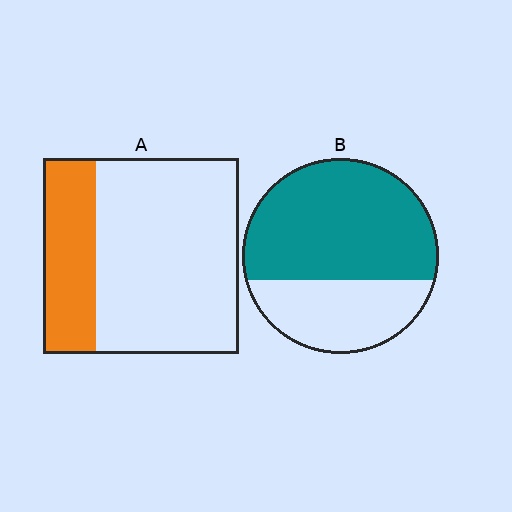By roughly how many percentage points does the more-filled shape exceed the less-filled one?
By roughly 40 percentage points (B over A).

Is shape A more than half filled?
No.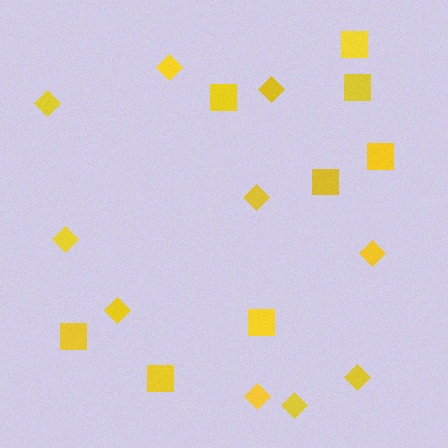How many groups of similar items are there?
There are 2 groups: one group of diamonds (10) and one group of squares (8).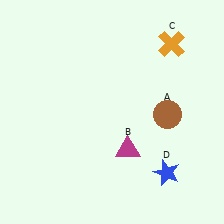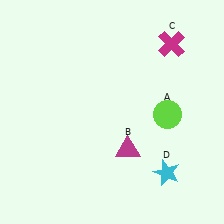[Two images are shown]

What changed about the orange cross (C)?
In Image 1, C is orange. In Image 2, it changed to magenta.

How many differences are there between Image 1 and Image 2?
There are 3 differences between the two images.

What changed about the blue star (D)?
In Image 1, D is blue. In Image 2, it changed to cyan.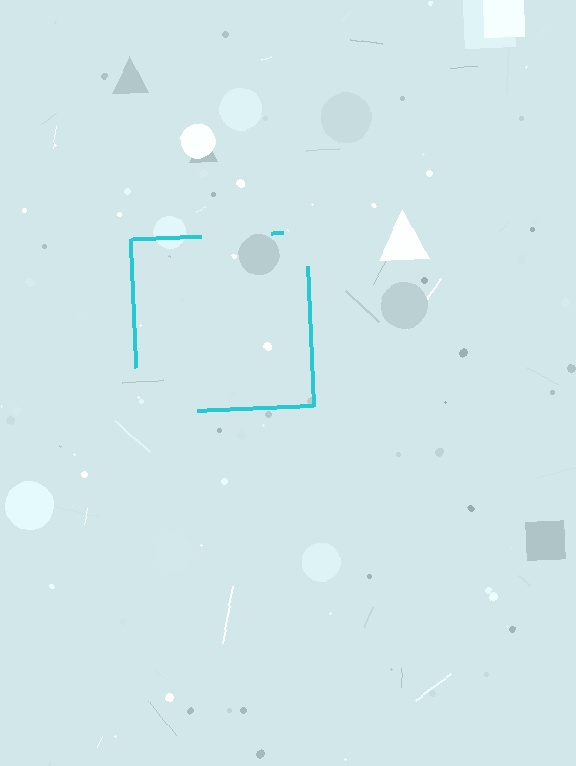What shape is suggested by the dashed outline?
The dashed outline suggests a square.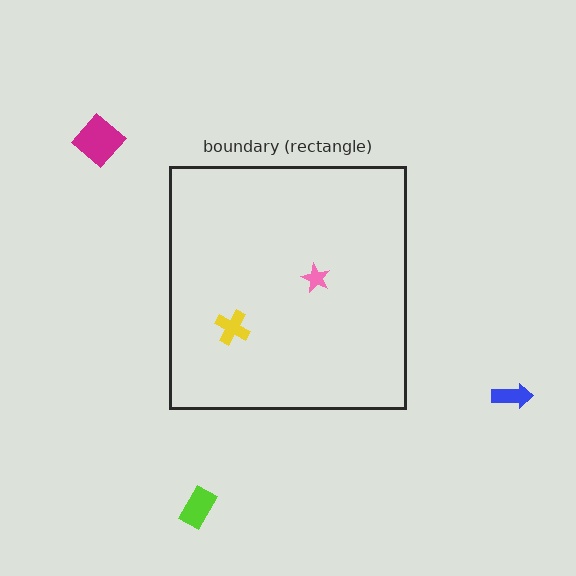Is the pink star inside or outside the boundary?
Inside.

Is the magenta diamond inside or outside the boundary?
Outside.